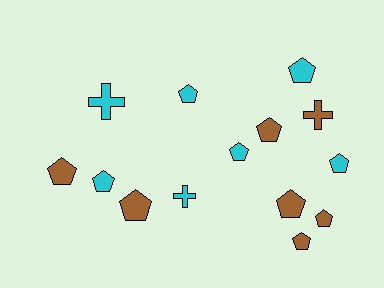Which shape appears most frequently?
Pentagon, with 11 objects.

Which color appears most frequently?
Brown, with 7 objects.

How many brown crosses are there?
There is 1 brown cross.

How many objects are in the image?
There are 14 objects.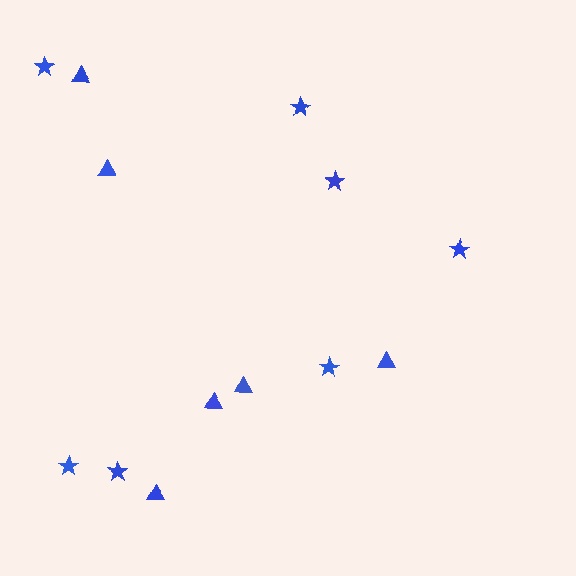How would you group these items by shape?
There are 2 groups: one group of triangles (6) and one group of stars (7).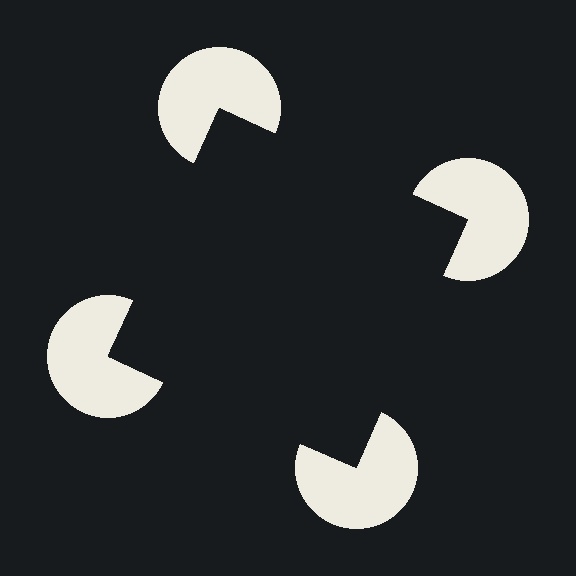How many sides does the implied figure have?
4 sides.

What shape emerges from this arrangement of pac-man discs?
An illusory square — its edges are inferred from the aligned wedge cuts in the pac-man discs, not physically drawn.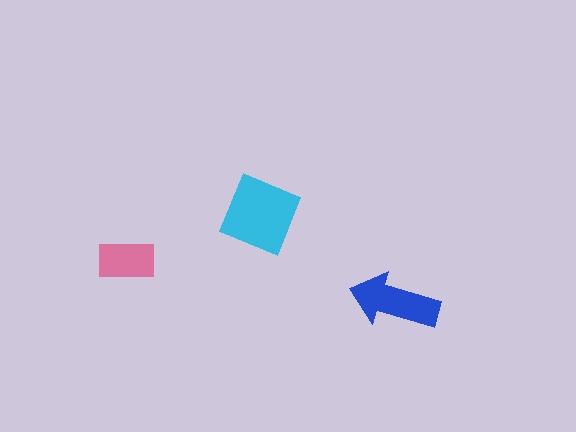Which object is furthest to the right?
The blue arrow is rightmost.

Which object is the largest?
The cyan square.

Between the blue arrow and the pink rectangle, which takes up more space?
The blue arrow.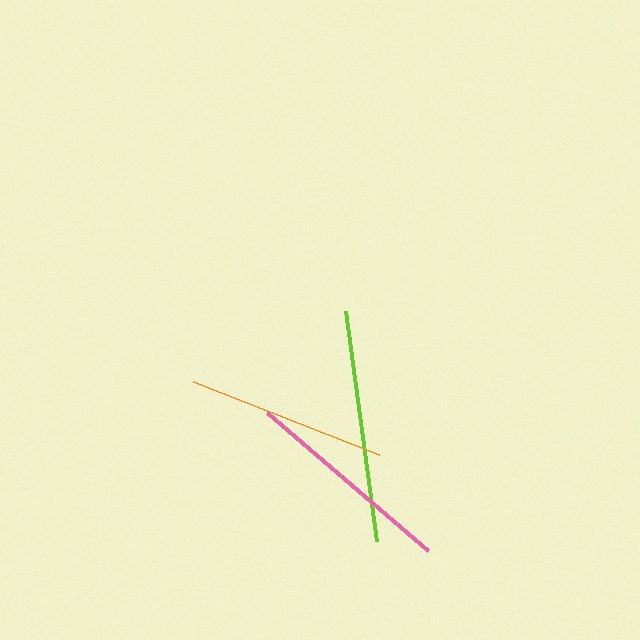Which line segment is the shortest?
The orange line is the shortest at approximately 200 pixels.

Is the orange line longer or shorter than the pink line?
The pink line is longer than the orange line.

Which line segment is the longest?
The lime line is the longest at approximately 233 pixels.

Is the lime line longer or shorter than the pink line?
The lime line is longer than the pink line.